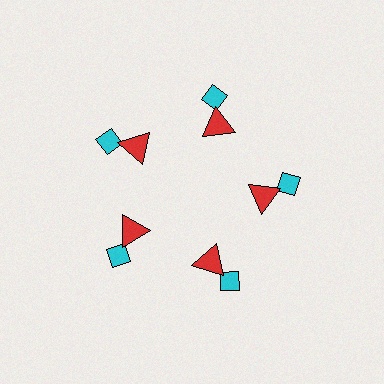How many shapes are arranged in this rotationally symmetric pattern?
There are 10 shapes, arranged in 5 groups of 2.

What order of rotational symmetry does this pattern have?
This pattern has 5-fold rotational symmetry.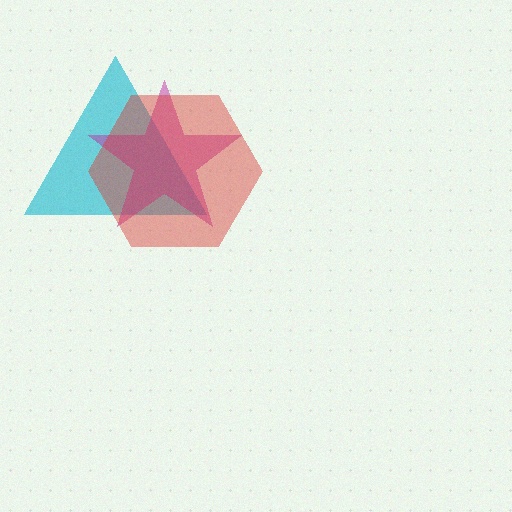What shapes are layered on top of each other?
The layered shapes are: a cyan triangle, a magenta star, a red hexagon.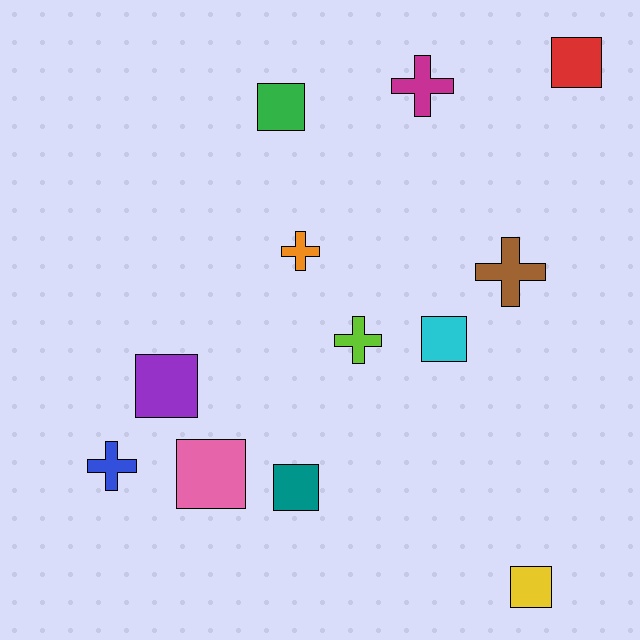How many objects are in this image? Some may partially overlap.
There are 12 objects.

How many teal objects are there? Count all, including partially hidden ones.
There is 1 teal object.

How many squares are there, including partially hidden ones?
There are 7 squares.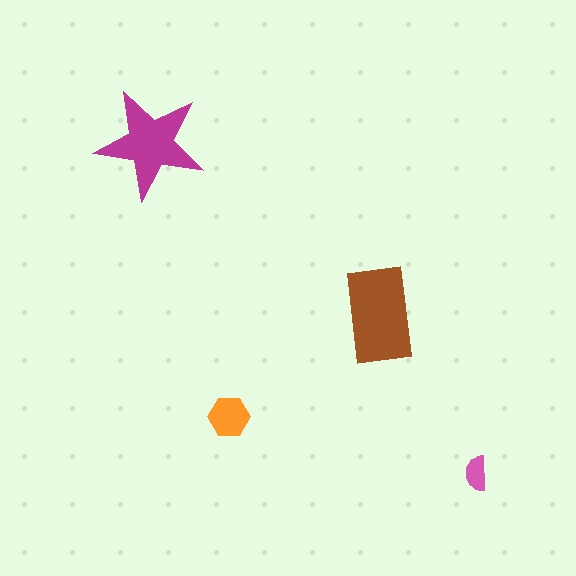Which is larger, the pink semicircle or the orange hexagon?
The orange hexagon.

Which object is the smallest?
The pink semicircle.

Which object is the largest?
The brown rectangle.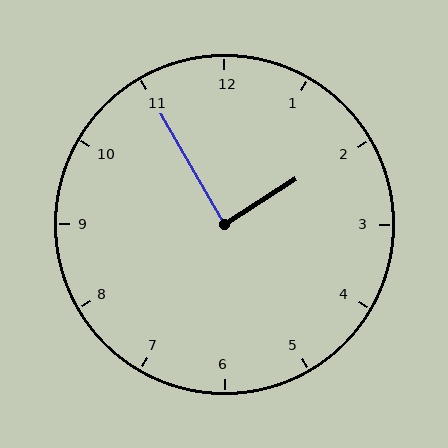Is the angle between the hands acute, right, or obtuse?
It is right.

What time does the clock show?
1:55.